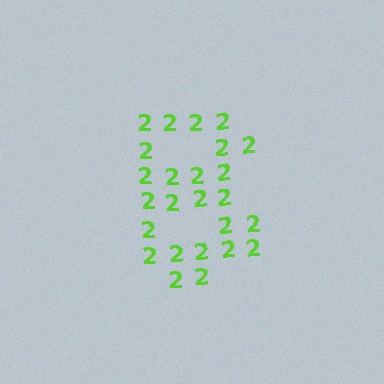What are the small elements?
The small elements are digit 2's.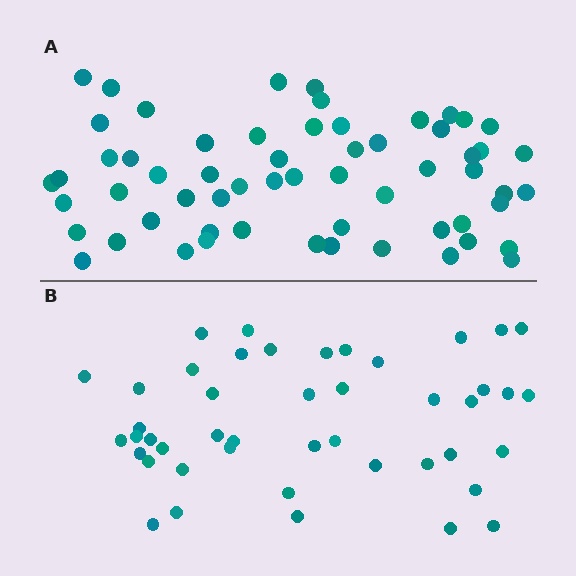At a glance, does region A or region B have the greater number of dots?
Region A (the top region) has more dots.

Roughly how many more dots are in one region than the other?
Region A has approximately 15 more dots than region B.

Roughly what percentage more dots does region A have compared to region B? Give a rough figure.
About 35% more.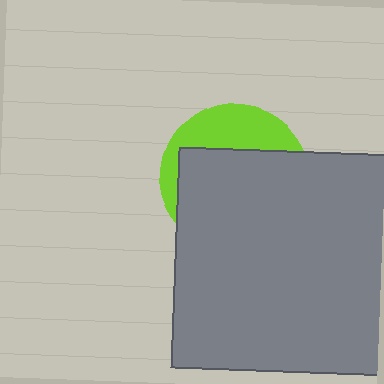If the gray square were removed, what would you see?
You would see the complete lime circle.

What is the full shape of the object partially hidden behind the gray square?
The partially hidden object is a lime circle.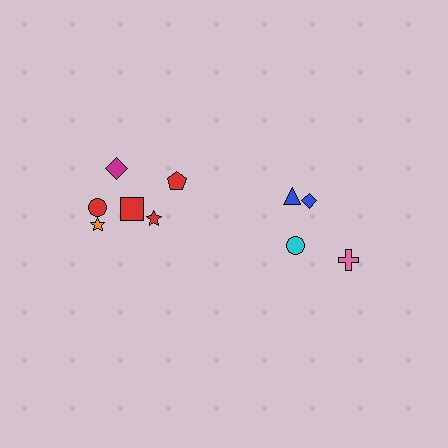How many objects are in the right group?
There are 4 objects.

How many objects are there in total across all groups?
There are 10 objects.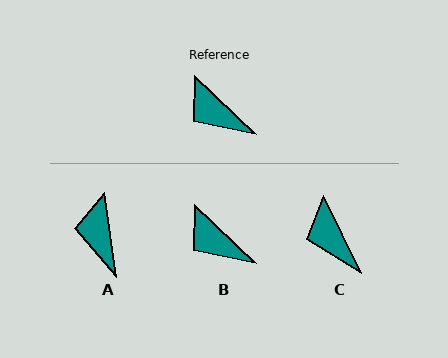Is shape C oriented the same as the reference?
No, it is off by about 20 degrees.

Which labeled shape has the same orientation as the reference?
B.